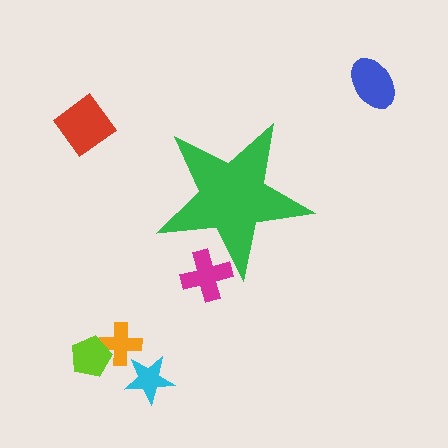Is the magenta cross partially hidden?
Yes, the magenta cross is partially hidden behind the green star.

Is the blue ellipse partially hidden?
No, the blue ellipse is fully visible.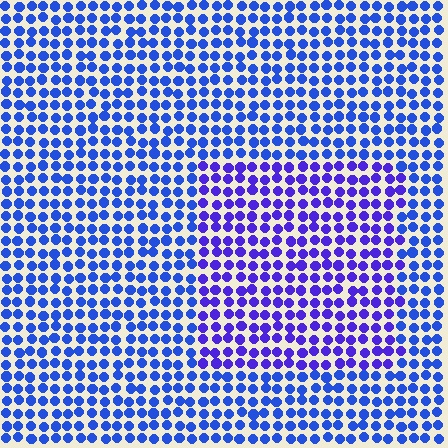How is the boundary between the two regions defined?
The boundary is defined purely by a slight shift in hue (about 28 degrees). Spacing, size, and orientation are identical on both sides.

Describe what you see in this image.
The image is filled with small blue elements in a uniform arrangement. A rectangle-shaped region is visible where the elements are tinted to a slightly different hue, forming a subtle color boundary.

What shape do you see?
I see a rectangle.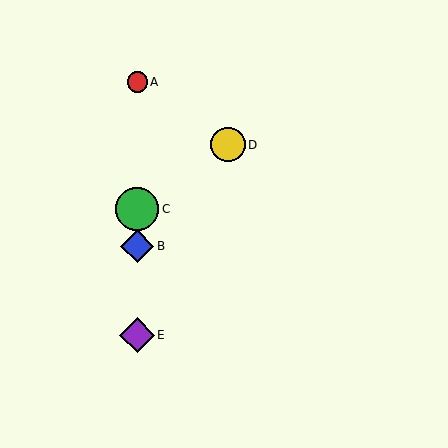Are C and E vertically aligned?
Yes, both are at x≈137.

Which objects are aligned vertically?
Objects A, B, C, E are aligned vertically.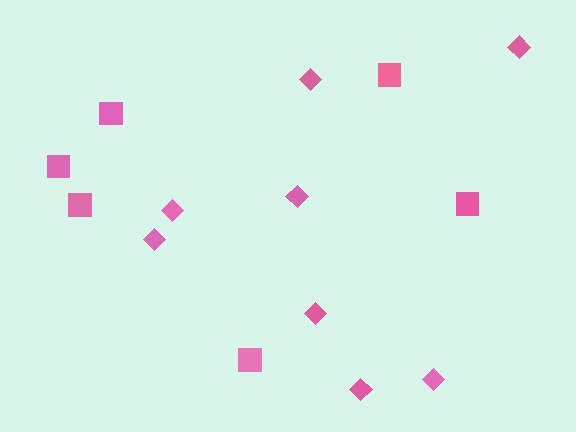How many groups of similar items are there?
There are 2 groups: one group of diamonds (8) and one group of squares (6).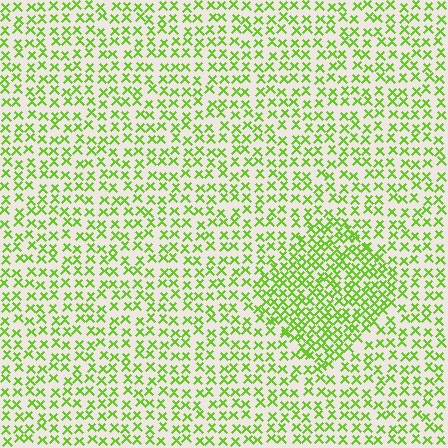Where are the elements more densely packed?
The elements are more densely packed inside the diamond boundary.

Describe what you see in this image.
The image contains small lime elements arranged at two different densities. A diamond-shaped region is visible where the elements are more densely packed than the surrounding area.